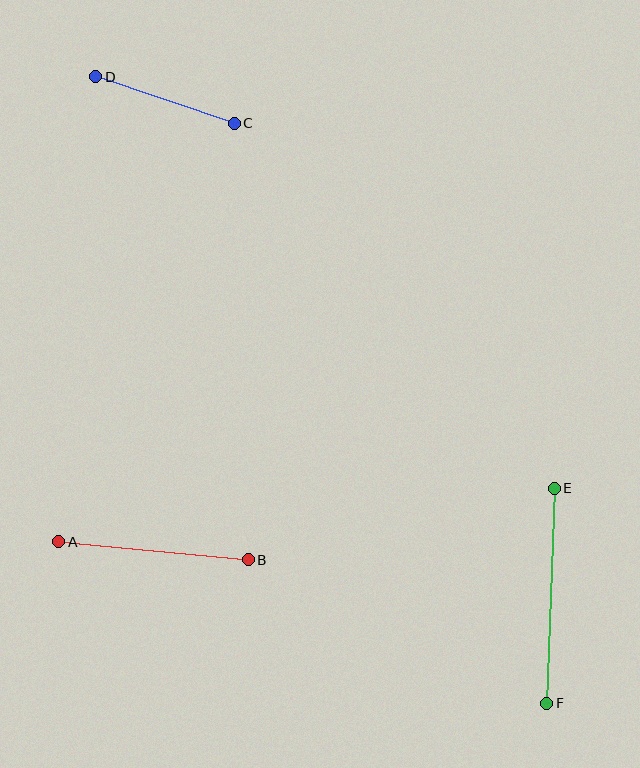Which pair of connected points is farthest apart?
Points E and F are farthest apart.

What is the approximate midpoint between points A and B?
The midpoint is at approximately (153, 551) pixels.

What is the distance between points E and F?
The distance is approximately 215 pixels.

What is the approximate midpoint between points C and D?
The midpoint is at approximately (165, 100) pixels.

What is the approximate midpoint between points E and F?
The midpoint is at approximately (550, 596) pixels.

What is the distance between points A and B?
The distance is approximately 190 pixels.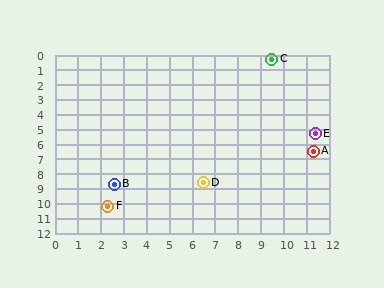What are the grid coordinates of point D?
Point D is at approximately (6.5, 8.6).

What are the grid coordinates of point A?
Point A is at approximately (11.3, 6.5).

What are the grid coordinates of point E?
Point E is at approximately (11.4, 5.3).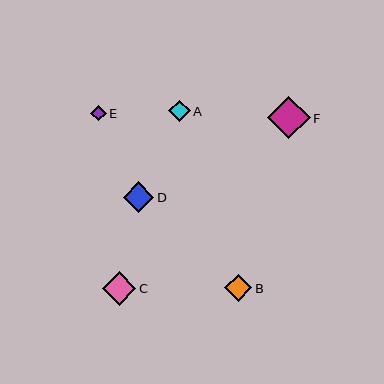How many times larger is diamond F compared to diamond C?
Diamond F is approximately 1.3 times the size of diamond C.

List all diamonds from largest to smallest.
From largest to smallest: F, C, D, B, A, E.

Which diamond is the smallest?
Diamond E is the smallest with a size of approximately 15 pixels.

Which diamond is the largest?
Diamond F is the largest with a size of approximately 43 pixels.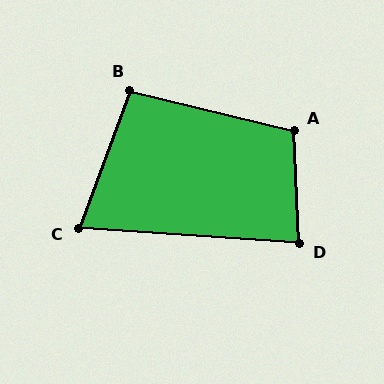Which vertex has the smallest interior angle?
C, at approximately 74 degrees.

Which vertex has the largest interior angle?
A, at approximately 106 degrees.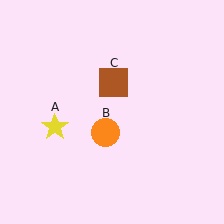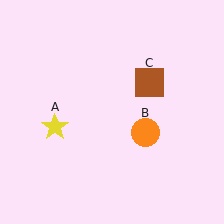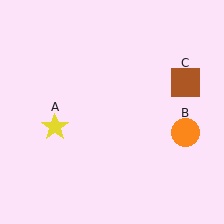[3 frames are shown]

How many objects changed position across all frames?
2 objects changed position: orange circle (object B), brown square (object C).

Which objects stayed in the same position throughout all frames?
Yellow star (object A) remained stationary.